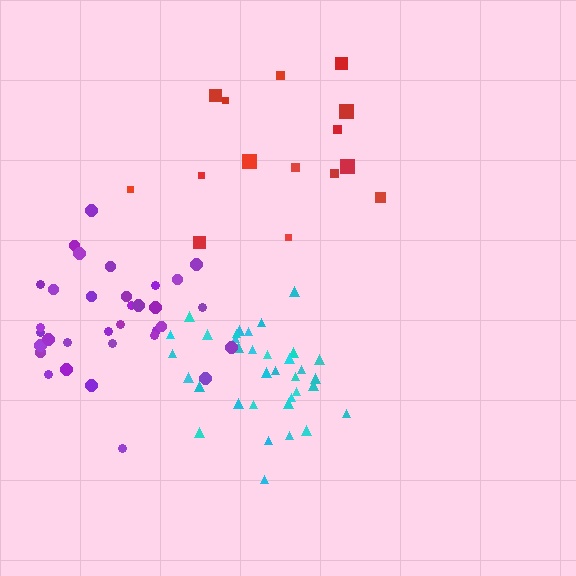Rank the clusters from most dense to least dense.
cyan, purple, red.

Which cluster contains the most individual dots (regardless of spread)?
Cyan (35).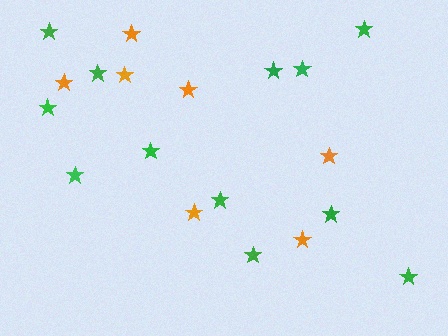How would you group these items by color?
There are 2 groups: one group of green stars (12) and one group of orange stars (7).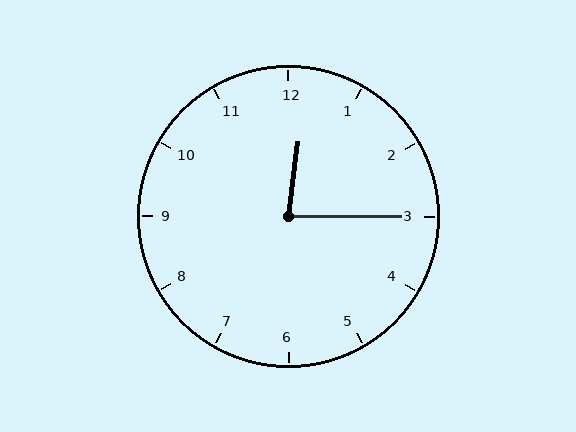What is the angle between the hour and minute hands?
Approximately 82 degrees.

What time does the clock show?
12:15.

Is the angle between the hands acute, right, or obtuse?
It is acute.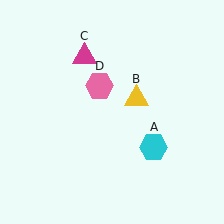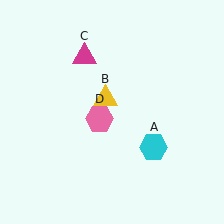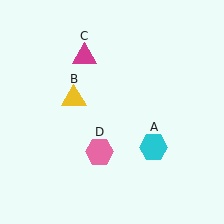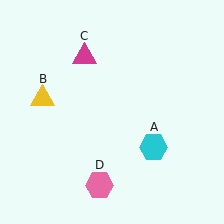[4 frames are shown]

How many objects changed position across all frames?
2 objects changed position: yellow triangle (object B), pink hexagon (object D).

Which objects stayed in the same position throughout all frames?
Cyan hexagon (object A) and magenta triangle (object C) remained stationary.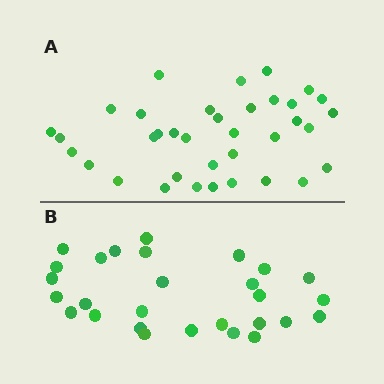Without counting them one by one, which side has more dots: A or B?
Region A (the top region) has more dots.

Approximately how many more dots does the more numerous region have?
Region A has roughly 8 or so more dots than region B.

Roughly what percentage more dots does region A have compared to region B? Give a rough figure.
About 30% more.